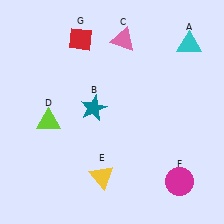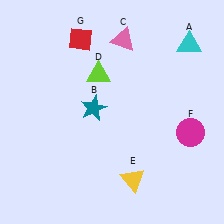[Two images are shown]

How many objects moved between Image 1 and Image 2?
3 objects moved between the two images.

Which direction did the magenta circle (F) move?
The magenta circle (F) moved up.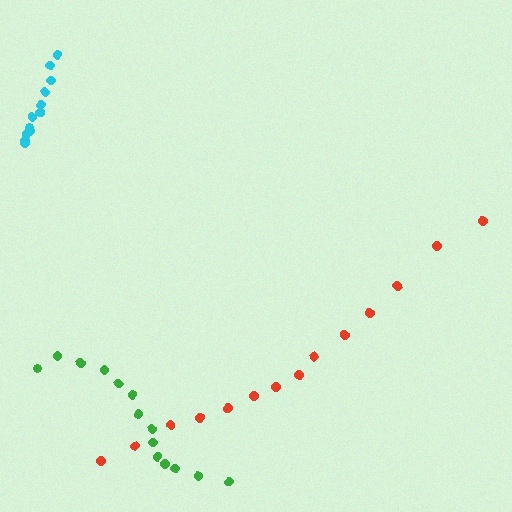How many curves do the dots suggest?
There are 3 distinct paths.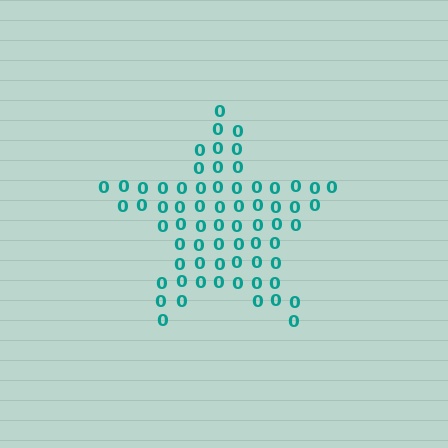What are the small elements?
The small elements are digit 0's.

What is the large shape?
The large shape is a star.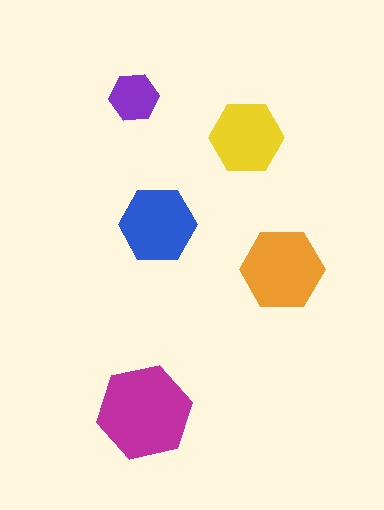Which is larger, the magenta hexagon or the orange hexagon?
The magenta one.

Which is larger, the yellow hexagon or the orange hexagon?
The orange one.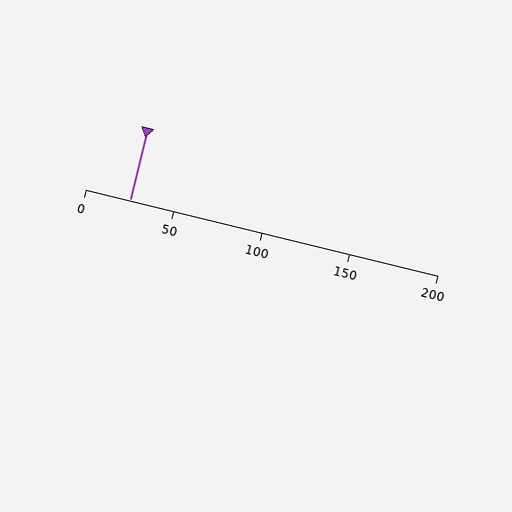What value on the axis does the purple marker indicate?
The marker indicates approximately 25.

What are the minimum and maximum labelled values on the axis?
The axis runs from 0 to 200.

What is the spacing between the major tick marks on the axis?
The major ticks are spaced 50 apart.